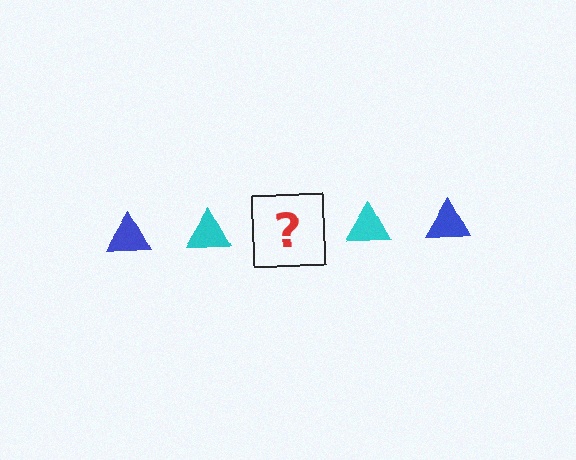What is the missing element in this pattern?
The missing element is a blue triangle.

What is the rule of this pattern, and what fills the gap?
The rule is that the pattern cycles through blue, cyan triangles. The gap should be filled with a blue triangle.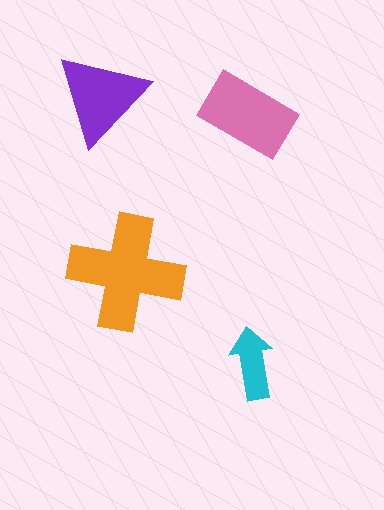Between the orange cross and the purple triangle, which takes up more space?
The orange cross.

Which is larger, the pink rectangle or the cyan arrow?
The pink rectangle.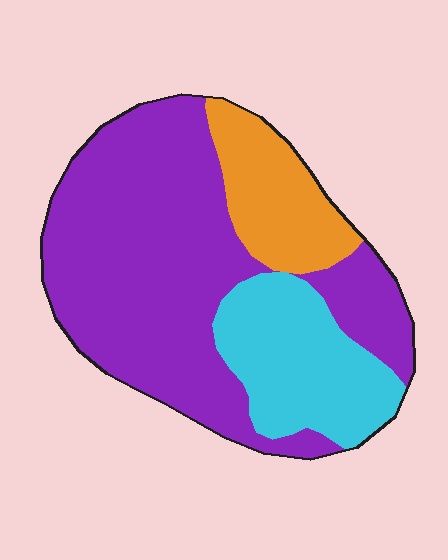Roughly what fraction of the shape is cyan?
Cyan takes up about one fifth (1/5) of the shape.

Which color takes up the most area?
Purple, at roughly 60%.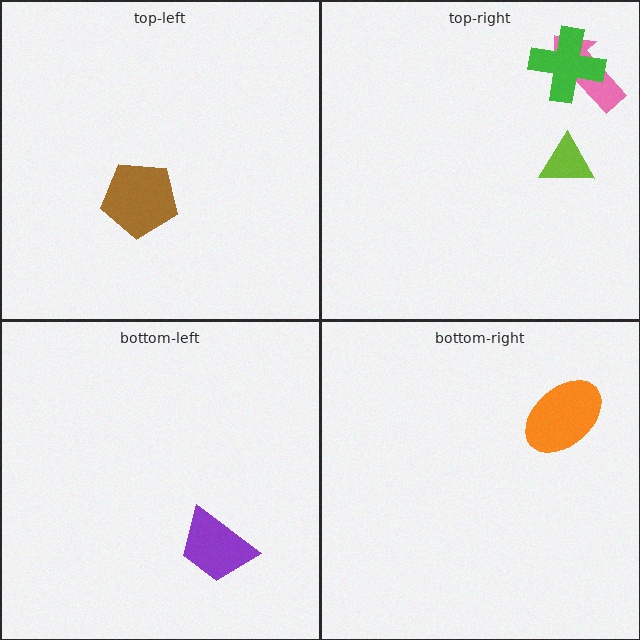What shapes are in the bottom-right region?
The orange ellipse.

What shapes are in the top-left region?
The brown pentagon.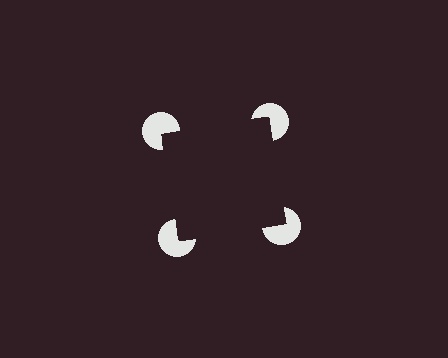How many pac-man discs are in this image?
There are 4 — one at each vertex of the illusory square.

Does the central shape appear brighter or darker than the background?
It typically appears slightly darker than the background, even though no actual brightness change is drawn.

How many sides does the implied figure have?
4 sides.